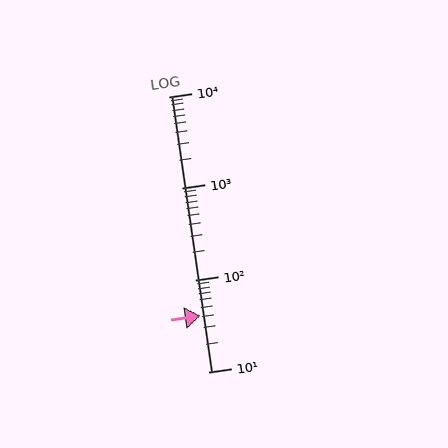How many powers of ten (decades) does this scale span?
The scale spans 3 decades, from 10 to 10000.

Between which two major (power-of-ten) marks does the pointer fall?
The pointer is between 10 and 100.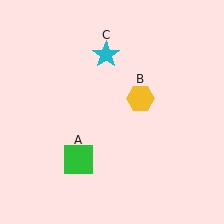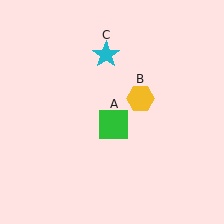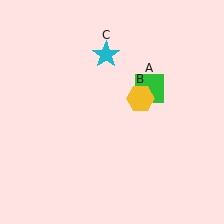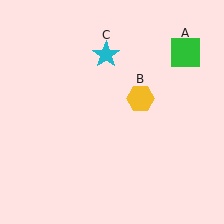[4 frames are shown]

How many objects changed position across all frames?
1 object changed position: green square (object A).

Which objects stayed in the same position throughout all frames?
Yellow hexagon (object B) and cyan star (object C) remained stationary.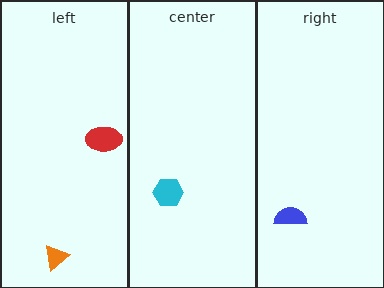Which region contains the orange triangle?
The left region.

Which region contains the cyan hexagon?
The center region.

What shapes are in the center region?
The cyan hexagon.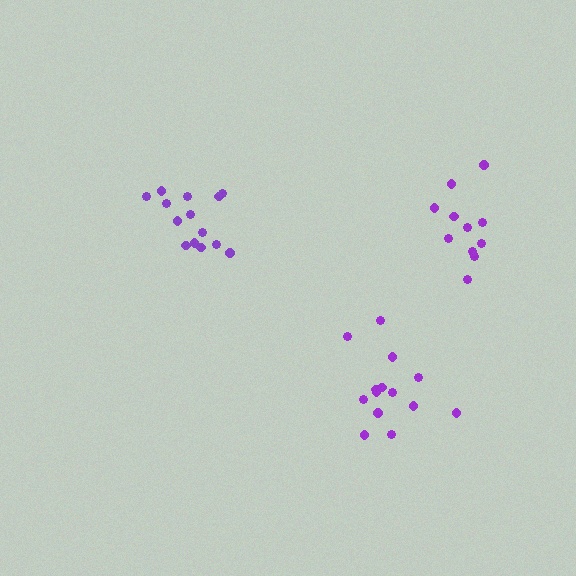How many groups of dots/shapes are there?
There are 3 groups.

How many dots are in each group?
Group 1: 14 dots, Group 2: 11 dots, Group 3: 14 dots (39 total).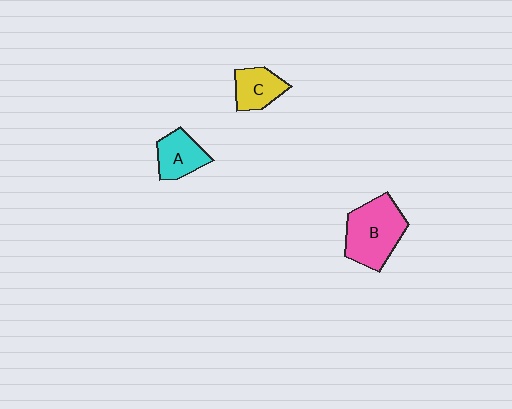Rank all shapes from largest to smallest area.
From largest to smallest: B (pink), A (cyan), C (yellow).